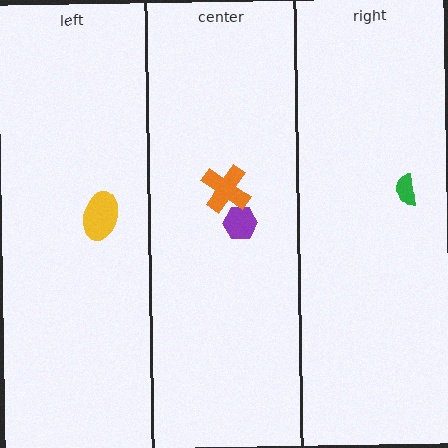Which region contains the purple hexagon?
The center region.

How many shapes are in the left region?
1.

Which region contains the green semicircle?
The right region.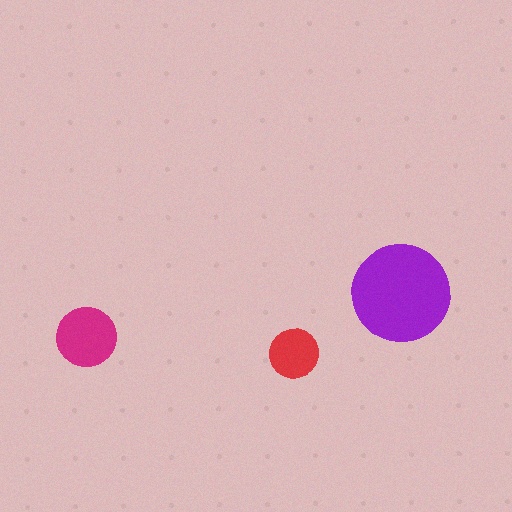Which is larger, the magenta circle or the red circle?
The magenta one.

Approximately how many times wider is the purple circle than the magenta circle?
About 1.5 times wider.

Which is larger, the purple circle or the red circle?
The purple one.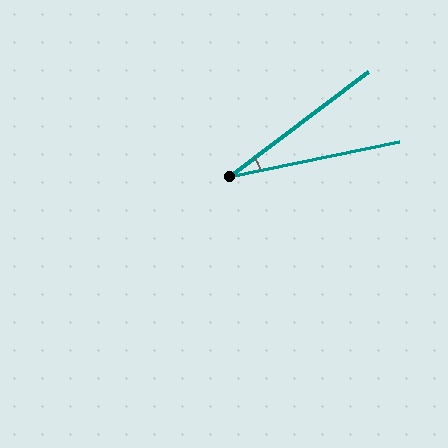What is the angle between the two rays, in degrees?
Approximately 25 degrees.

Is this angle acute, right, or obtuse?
It is acute.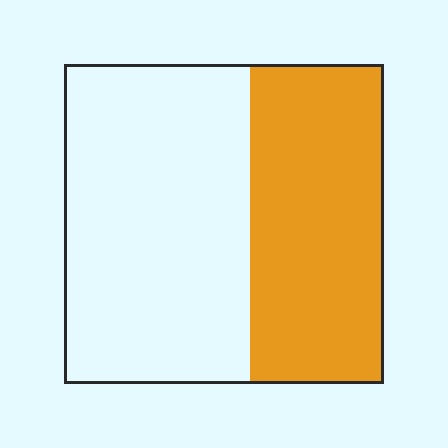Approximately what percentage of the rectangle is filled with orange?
Approximately 40%.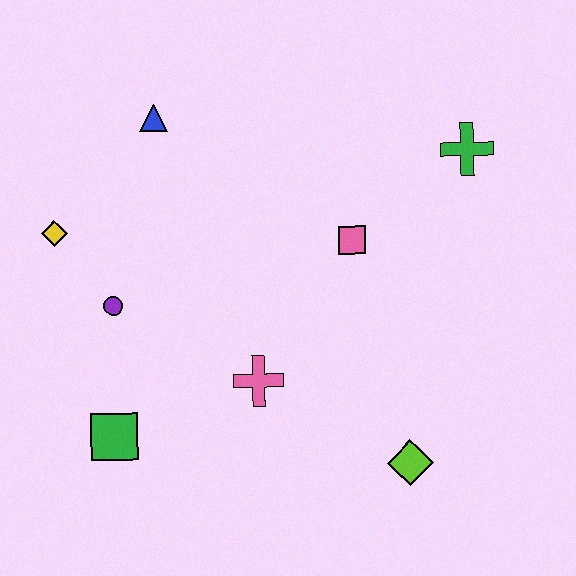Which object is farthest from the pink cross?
The green cross is farthest from the pink cross.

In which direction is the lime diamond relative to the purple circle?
The lime diamond is to the right of the purple circle.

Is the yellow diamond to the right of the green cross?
No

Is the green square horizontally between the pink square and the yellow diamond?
Yes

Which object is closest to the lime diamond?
The pink cross is closest to the lime diamond.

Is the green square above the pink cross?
No